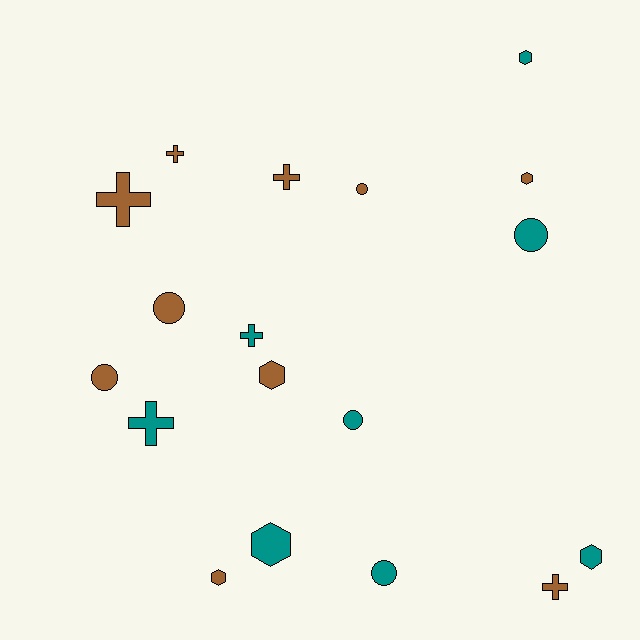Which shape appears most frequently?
Cross, with 6 objects.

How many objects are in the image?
There are 18 objects.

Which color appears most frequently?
Brown, with 10 objects.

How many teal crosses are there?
There are 2 teal crosses.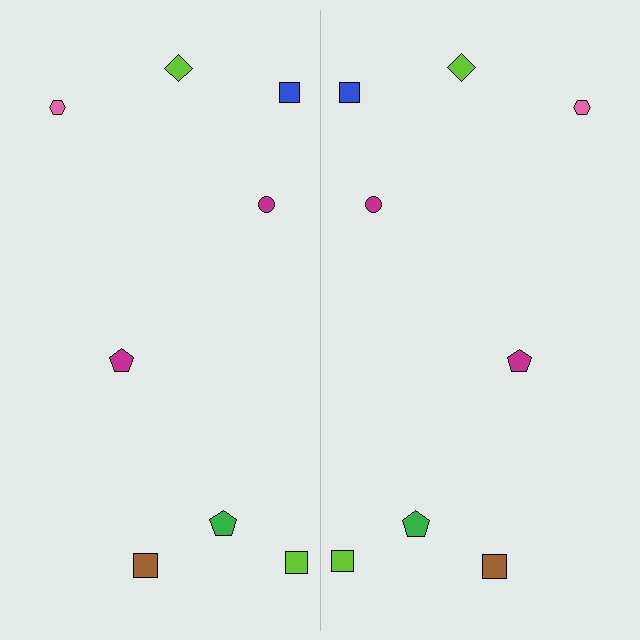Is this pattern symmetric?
Yes, this pattern has bilateral (reflection) symmetry.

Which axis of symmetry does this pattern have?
The pattern has a vertical axis of symmetry running through the center of the image.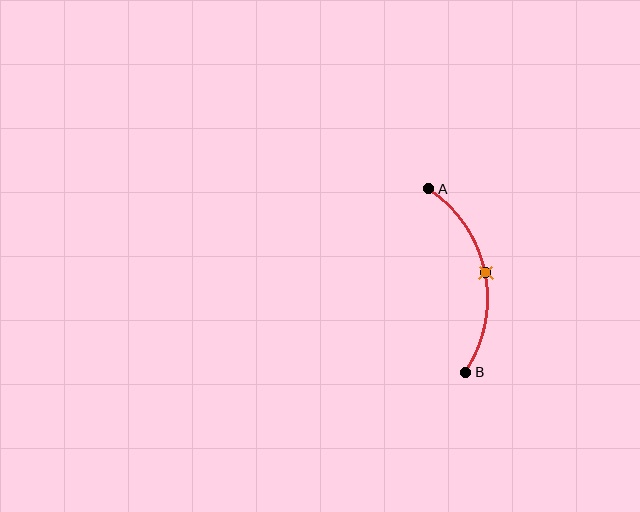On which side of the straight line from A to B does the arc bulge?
The arc bulges to the right of the straight line connecting A and B.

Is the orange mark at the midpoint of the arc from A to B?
Yes. The orange mark lies on the arc at equal arc-length from both A and B — it is the arc midpoint.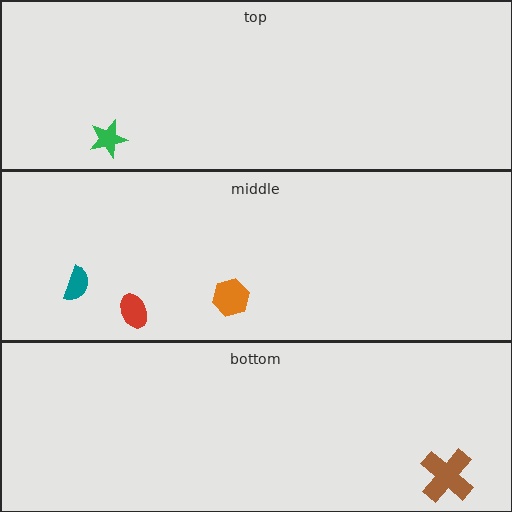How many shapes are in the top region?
1.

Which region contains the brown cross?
The bottom region.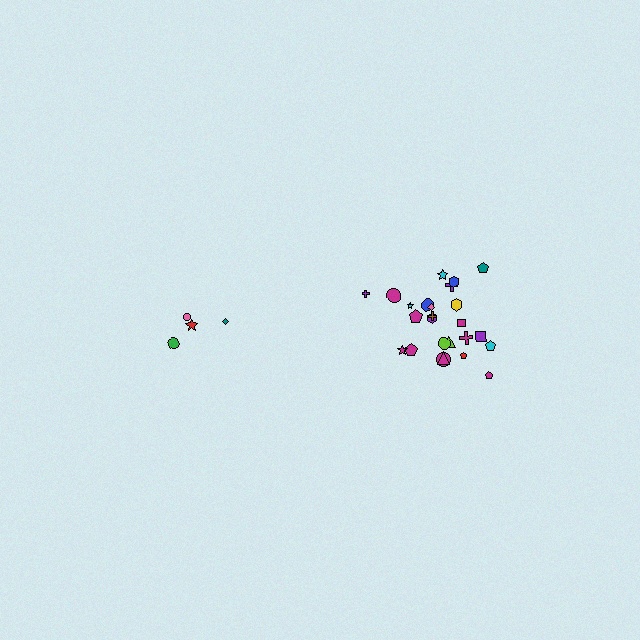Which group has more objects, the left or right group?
The right group.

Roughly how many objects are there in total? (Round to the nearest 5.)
Roughly 30 objects in total.